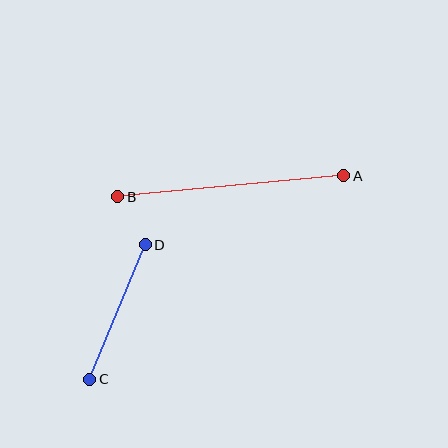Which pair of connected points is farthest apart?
Points A and B are farthest apart.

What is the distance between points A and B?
The distance is approximately 227 pixels.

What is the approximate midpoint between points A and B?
The midpoint is at approximately (231, 186) pixels.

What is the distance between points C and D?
The distance is approximately 145 pixels.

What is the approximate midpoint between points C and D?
The midpoint is at approximately (117, 312) pixels.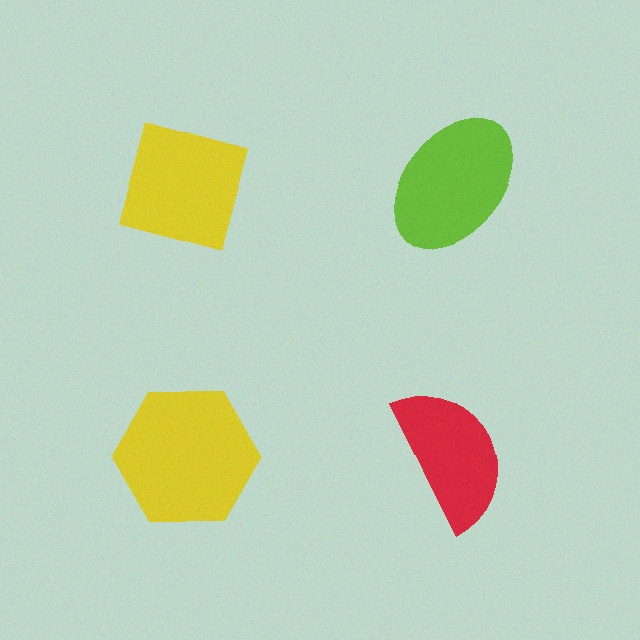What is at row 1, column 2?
A lime ellipse.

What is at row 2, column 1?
A yellow hexagon.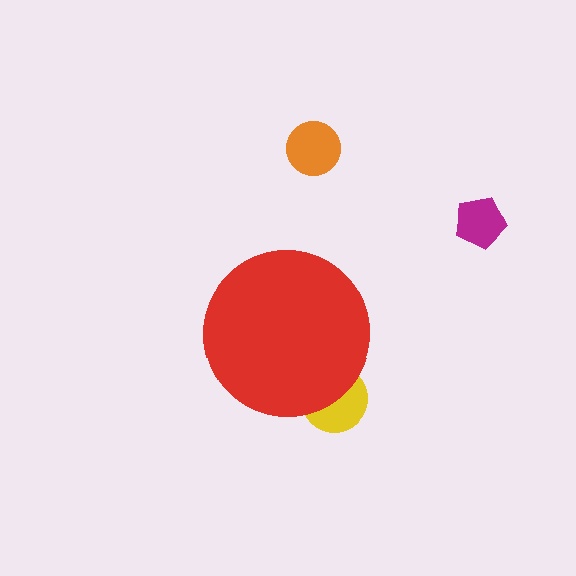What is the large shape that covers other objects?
A red circle.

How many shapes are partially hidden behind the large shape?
1 shape is partially hidden.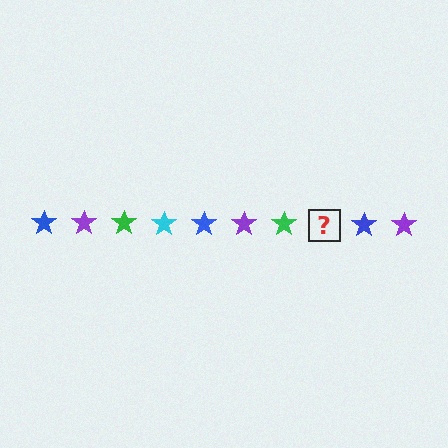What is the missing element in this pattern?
The missing element is a cyan star.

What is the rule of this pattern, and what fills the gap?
The rule is that the pattern cycles through blue, purple, green, cyan stars. The gap should be filled with a cyan star.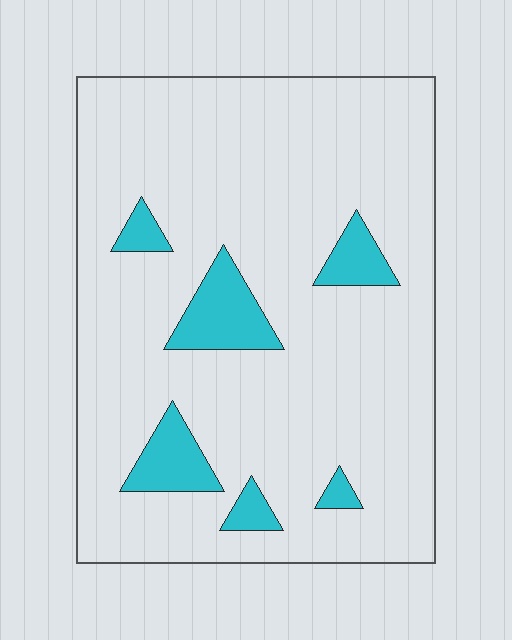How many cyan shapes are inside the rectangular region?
6.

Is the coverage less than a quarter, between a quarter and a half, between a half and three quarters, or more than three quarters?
Less than a quarter.